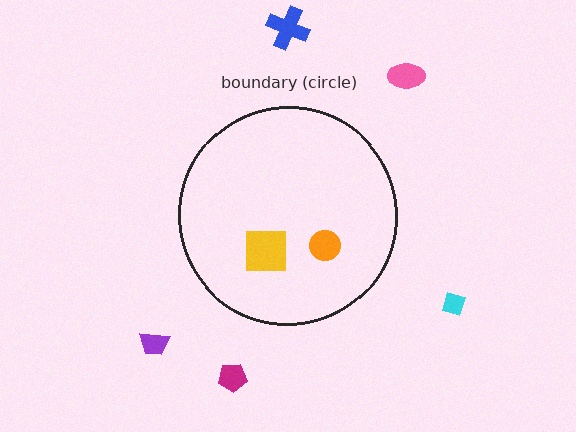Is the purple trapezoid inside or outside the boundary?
Outside.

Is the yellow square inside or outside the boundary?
Inside.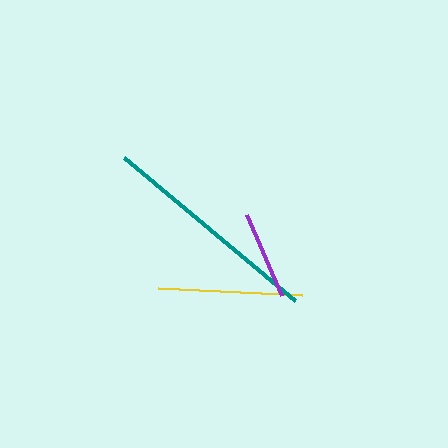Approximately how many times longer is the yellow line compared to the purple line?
The yellow line is approximately 1.6 times the length of the purple line.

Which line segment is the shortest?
The purple line is the shortest at approximately 88 pixels.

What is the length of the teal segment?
The teal segment is approximately 223 pixels long.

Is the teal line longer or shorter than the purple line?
The teal line is longer than the purple line.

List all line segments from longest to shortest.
From longest to shortest: teal, yellow, purple.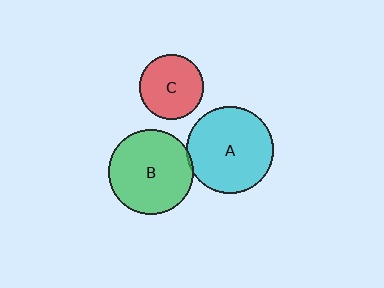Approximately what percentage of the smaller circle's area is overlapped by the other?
Approximately 5%.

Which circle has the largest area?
Circle A (cyan).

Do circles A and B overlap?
Yes.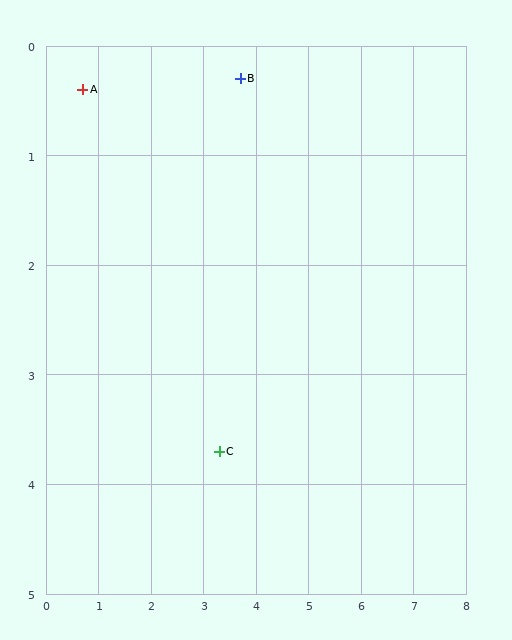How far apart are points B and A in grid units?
Points B and A are about 3.0 grid units apart.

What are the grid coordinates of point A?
Point A is at approximately (0.7, 0.4).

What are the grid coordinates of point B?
Point B is at approximately (3.7, 0.3).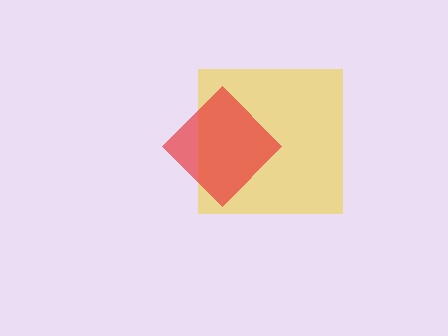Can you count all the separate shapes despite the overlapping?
Yes, there are 2 separate shapes.